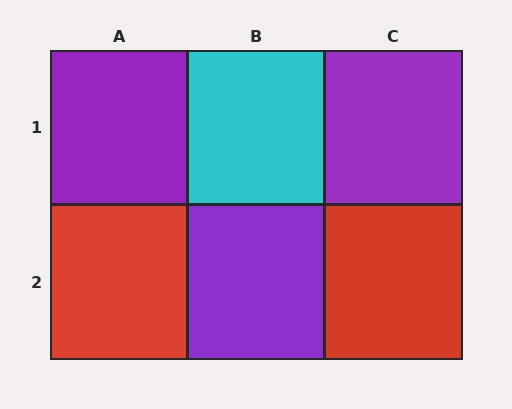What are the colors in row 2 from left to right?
Red, purple, red.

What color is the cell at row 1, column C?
Purple.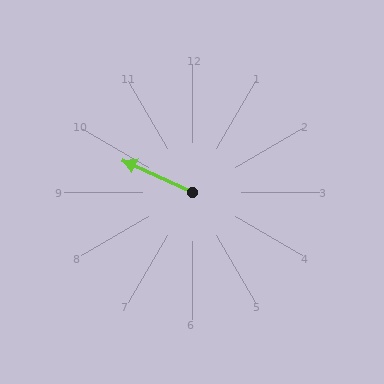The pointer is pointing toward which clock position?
Roughly 10 o'clock.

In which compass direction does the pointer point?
Northwest.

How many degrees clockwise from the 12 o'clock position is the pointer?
Approximately 295 degrees.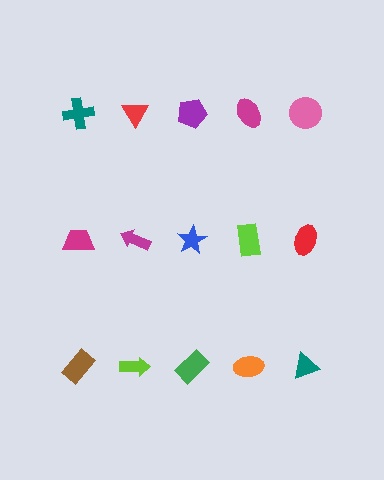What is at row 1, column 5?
A pink circle.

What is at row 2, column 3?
A blue star.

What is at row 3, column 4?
An orange ellipse.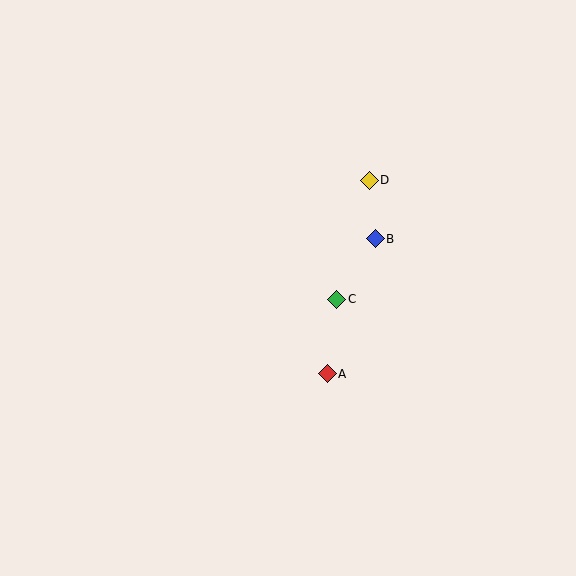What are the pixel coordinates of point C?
Point C is at (337, 299).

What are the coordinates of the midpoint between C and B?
The midpoint between C and B is at (356, 269).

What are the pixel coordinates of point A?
Point A is at (327, 374).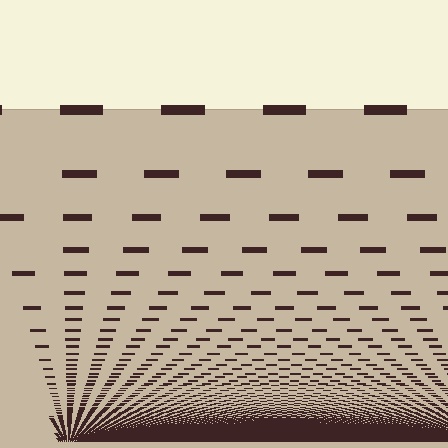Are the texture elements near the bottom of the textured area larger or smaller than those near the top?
Smaller. The gradient is inverted — elements near the bottom are smaller and denser.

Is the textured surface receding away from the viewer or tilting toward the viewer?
The surface appears to tilt toward the viewer. Texture elements get larger and sparser toward the top.